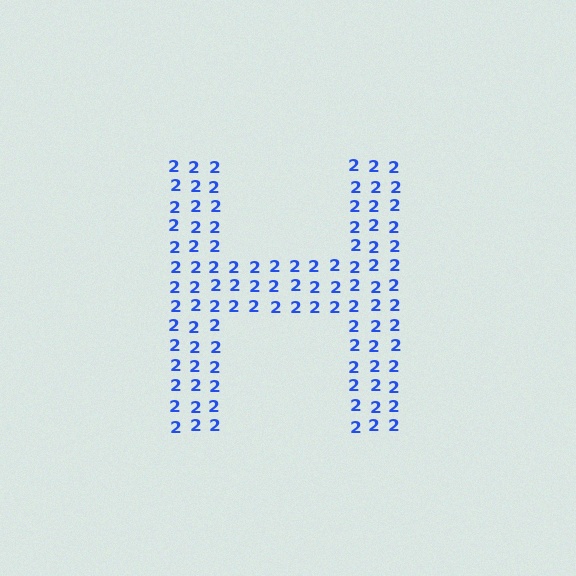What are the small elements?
The small elements are digit 2's.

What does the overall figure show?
The overall figure shows the letter H.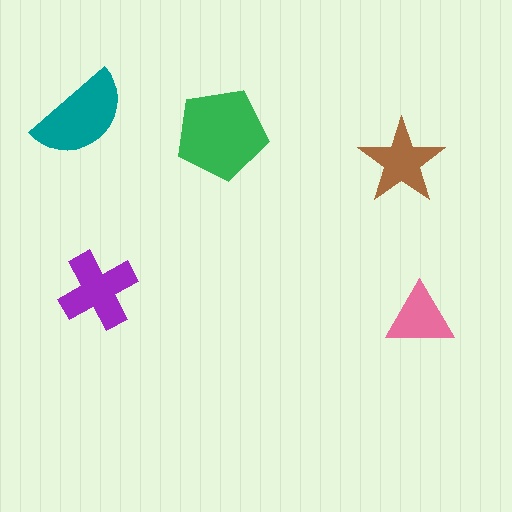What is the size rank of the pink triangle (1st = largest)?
5th.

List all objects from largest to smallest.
The green pentagon, the teal semicircle, the purple cross, the brown star, the pink triangle.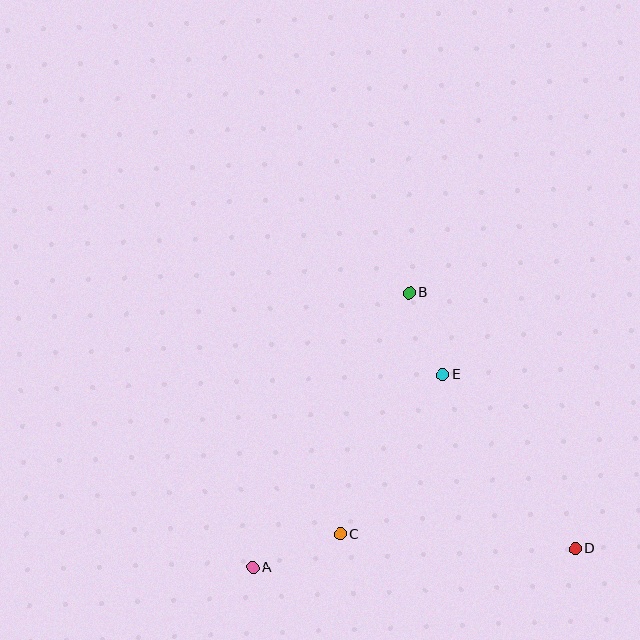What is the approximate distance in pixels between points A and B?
The distance between A and B is approximately 316 pixels.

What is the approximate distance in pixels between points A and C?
The distance between A and C is approximately 94 pixels.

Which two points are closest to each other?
Points B and E are closest to each other.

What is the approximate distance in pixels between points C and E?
The distance between C and E is approximately 190 pixels.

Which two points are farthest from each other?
Points A and D are farthest from each other.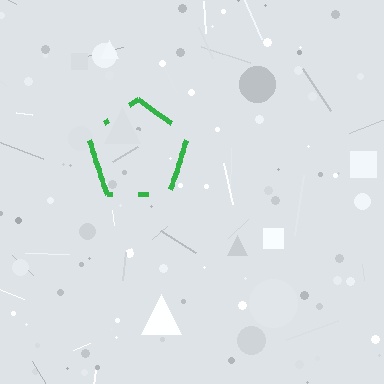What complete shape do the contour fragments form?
The contour fragments form a pentagon.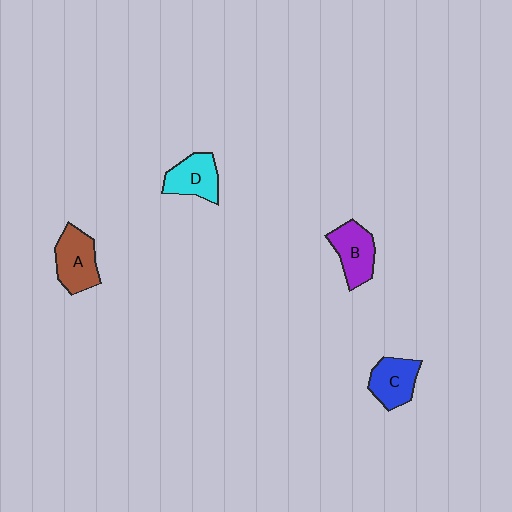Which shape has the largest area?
Shape A (brown).